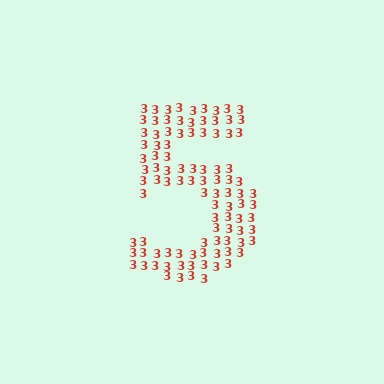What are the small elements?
The small elements are digit 3's.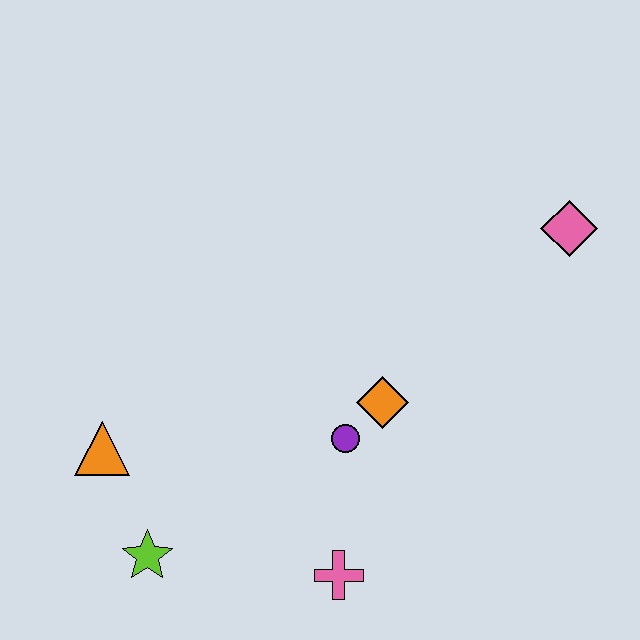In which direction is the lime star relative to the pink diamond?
The lime star is to the left of the pink diamond.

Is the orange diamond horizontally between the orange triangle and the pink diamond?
Yes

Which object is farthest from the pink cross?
The pink diamond is farthest from the pink cross.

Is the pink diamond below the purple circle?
No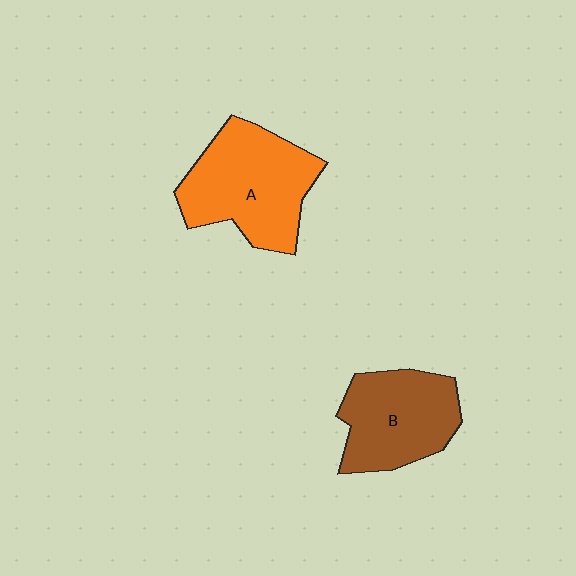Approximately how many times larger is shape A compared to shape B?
Approximately 1.2 times.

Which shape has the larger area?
Shape A (orange).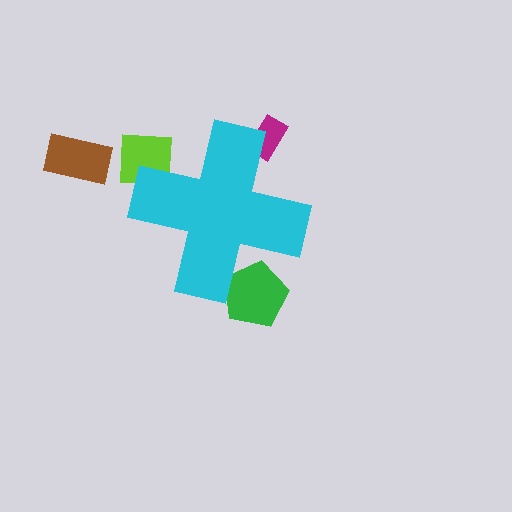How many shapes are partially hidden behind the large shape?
3 shapes are partially hidden.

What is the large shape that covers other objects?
A cyan cross.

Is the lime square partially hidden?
Yes, the lime square is partially hidden behind the cyan cross.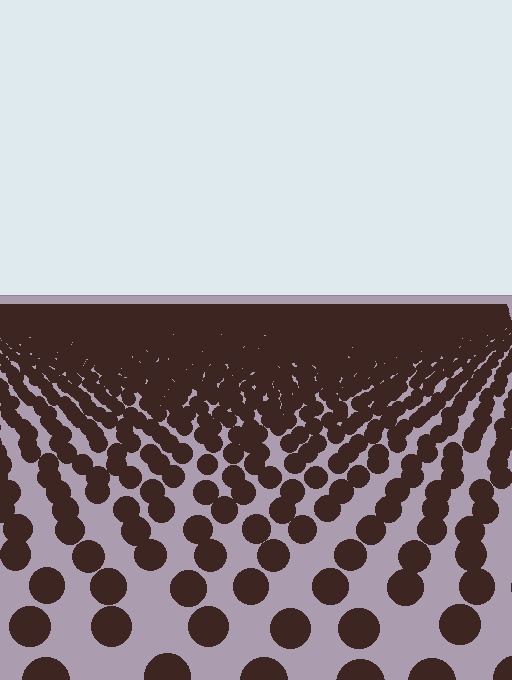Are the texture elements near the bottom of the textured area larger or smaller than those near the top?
Larger. Near the bottom, elements are closer to the viewer and appear at a bigger on-screen size.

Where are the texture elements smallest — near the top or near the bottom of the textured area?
Near the top.